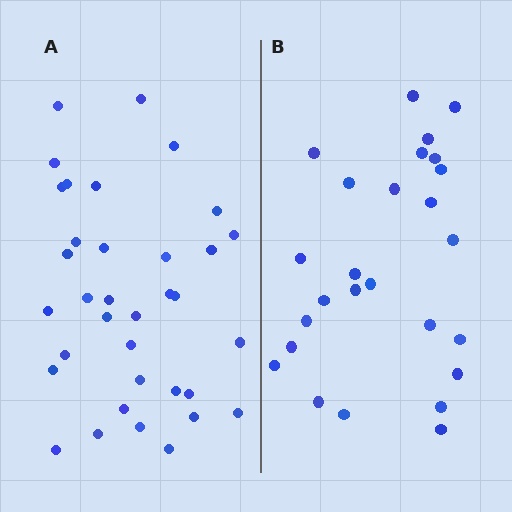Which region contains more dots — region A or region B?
Region A (the left region) has more dots.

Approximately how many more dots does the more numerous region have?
Region A has roughly 8 or so more dots than region B.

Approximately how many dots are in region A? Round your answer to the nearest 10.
About 40 dots. (The exact count is 35, which rounds to 40.)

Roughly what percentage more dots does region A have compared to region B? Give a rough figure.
About 35% more.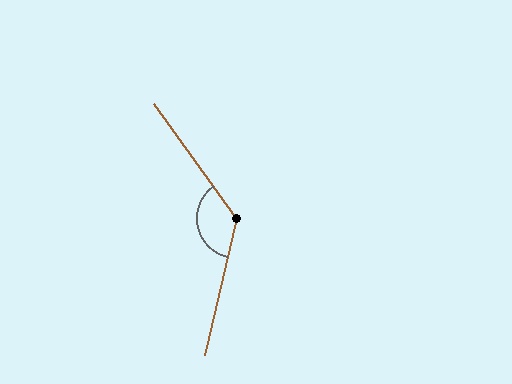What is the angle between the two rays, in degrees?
Approximately 131 degrees.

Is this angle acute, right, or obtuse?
It is obtuse.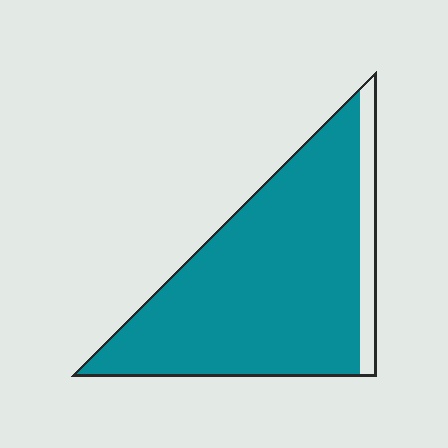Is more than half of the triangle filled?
Yes.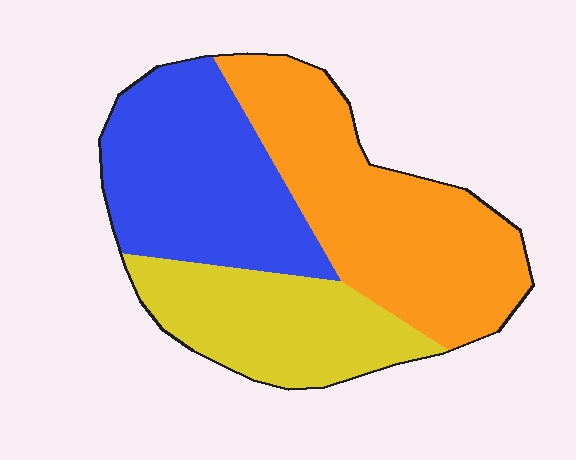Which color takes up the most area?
Orange, at roughly 40%.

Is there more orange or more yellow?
Orange.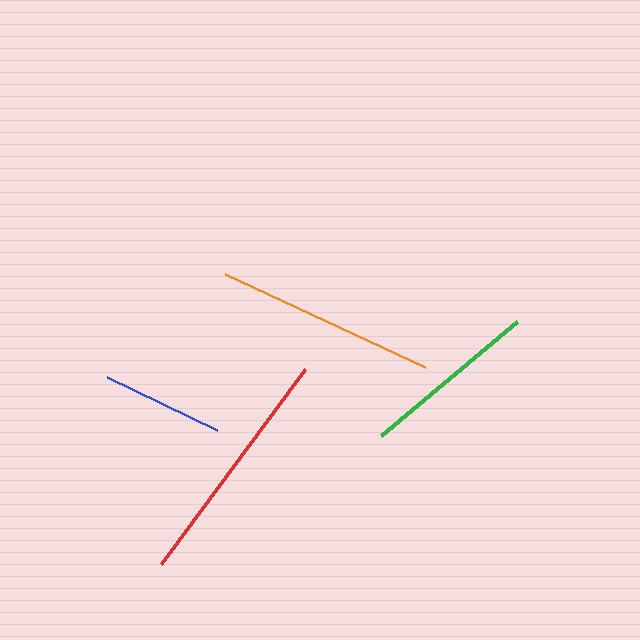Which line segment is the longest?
The red line is the longest at approximately 242 pixels.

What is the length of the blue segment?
The blue segment is approximately 122 pixels long.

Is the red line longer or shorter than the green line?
The red line is longer than the green line.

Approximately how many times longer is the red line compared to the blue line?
The red line is approximately 2.0 times the length of the blue line.